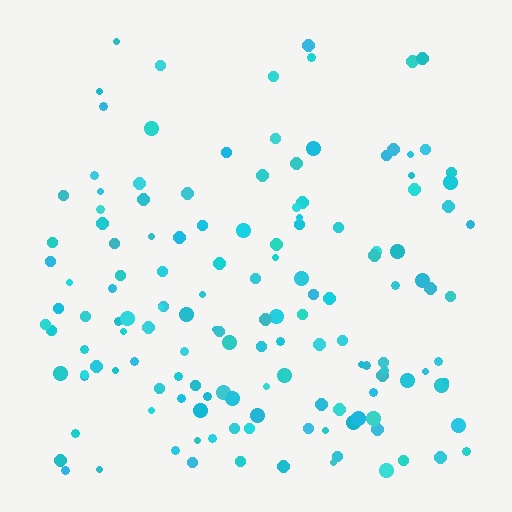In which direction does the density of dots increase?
From top to bottom, with the bottom side densest.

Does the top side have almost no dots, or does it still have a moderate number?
Still a moderate number, just noticeably fewer than the bottom.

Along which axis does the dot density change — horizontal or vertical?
Vertical.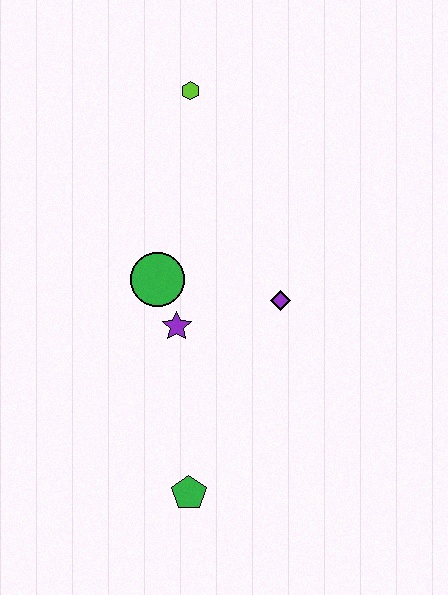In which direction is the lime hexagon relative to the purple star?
The lime hexagon is above the purple star.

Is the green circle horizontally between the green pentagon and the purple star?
No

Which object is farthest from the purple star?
The lime hexagon is farthest from the purple star.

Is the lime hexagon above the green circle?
Yes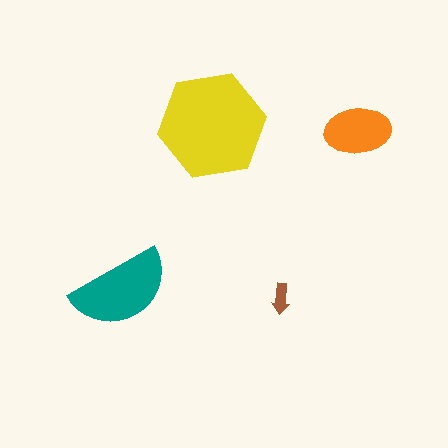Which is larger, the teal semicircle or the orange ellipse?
The teal semicircle.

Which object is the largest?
The yellow hexagon.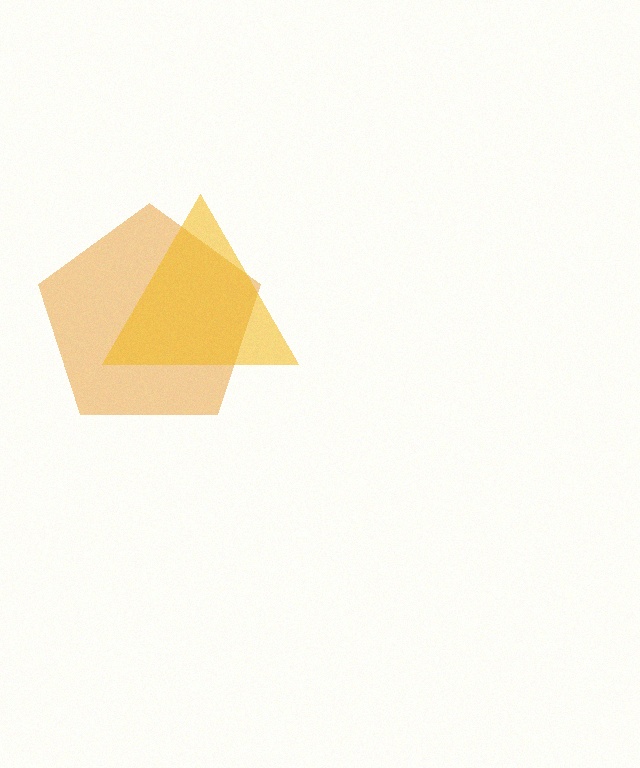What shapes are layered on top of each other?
The layered shapes are: an orange pentagon, a yellow triangle.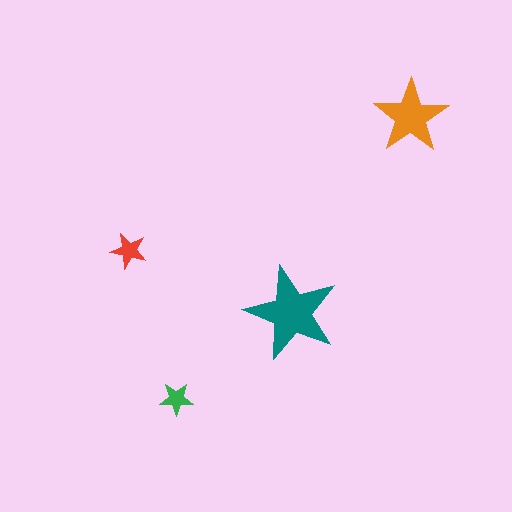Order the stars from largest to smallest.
the teal one, the orange one, the red one, the green one.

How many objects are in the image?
There are 4 objects in the image.